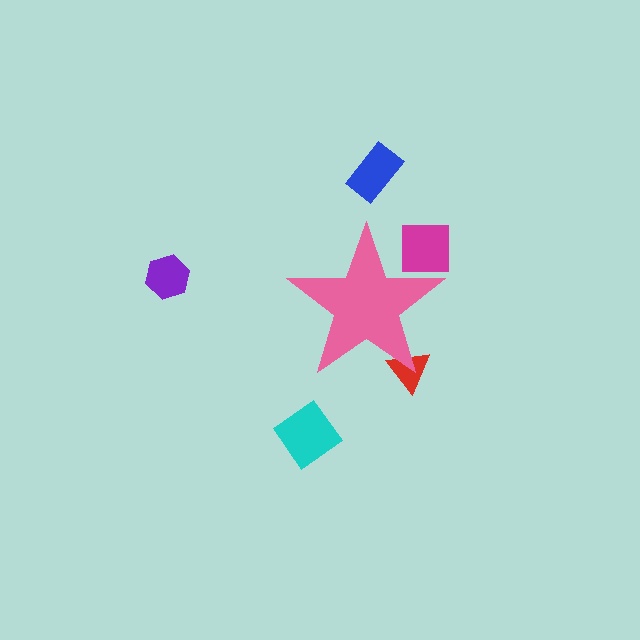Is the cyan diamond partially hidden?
No, the cyan diamond is fully visible.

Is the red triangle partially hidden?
Yes, the red triangle is partially hidden behind the pink star.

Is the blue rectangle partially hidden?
No, the blue rectangle is fully visible.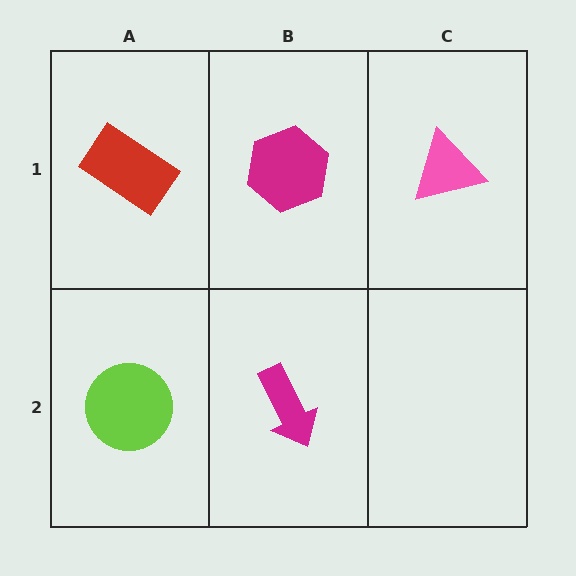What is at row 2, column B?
A magenta arrow.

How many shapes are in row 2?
2 shapes.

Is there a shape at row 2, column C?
No, that cell is empty.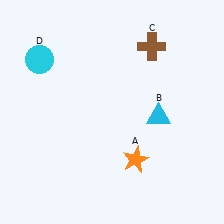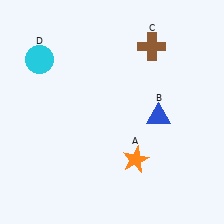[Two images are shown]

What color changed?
The triangle (B) changed from cyan in Image 1 to blue in Image 2.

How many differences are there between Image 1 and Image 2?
There is 1 difference between the two images.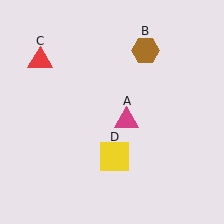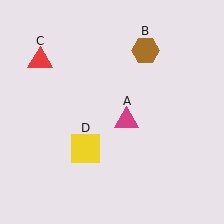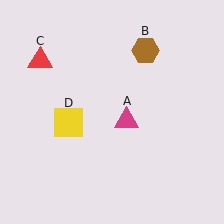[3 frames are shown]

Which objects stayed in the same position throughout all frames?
Magenta triangle (object A) and brown hexagon (object B) and red triangle (object C) remained stationary.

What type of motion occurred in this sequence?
The yellow square (object D) rotated clockwise around the center of the scene.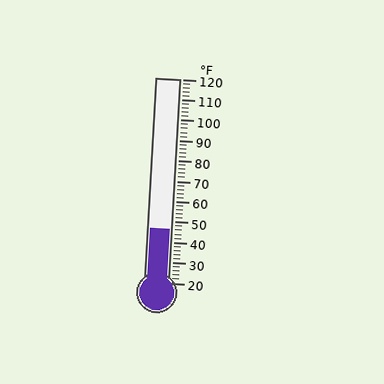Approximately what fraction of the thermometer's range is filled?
The thermometer is filled to approximately 25% of its range.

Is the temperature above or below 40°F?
The temperature is above 40°F.